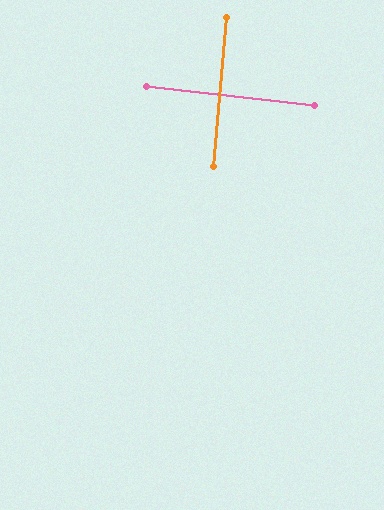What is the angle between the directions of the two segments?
Approximately 88 degrees.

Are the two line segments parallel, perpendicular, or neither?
Perpendicular — they meet at approximately 88°.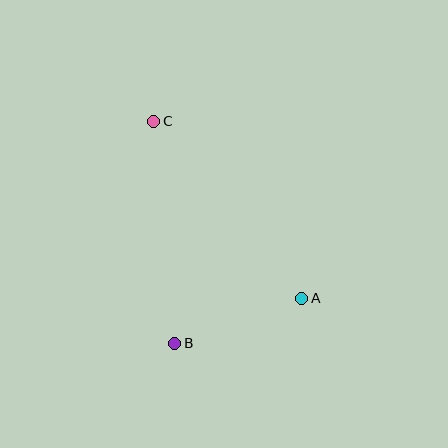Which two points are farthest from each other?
Points A and C are farthest from each other.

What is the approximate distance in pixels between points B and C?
The distance between B and C is approximately 223 pixels.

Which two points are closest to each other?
Points A and B are closest to each other.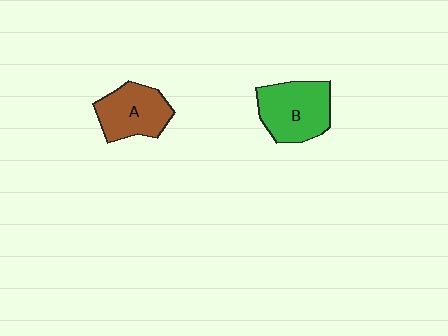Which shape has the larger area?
Shape B (green).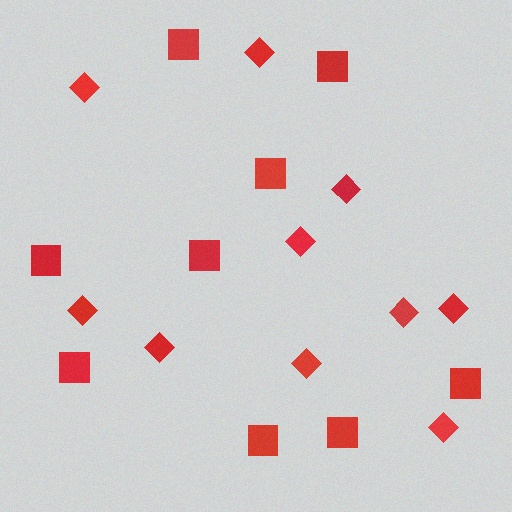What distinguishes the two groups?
There are 2 groups: one group of diamonds (10) and one group of squares (9).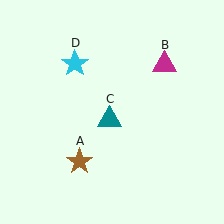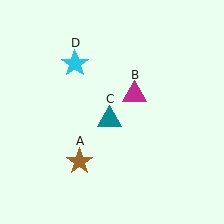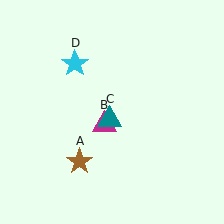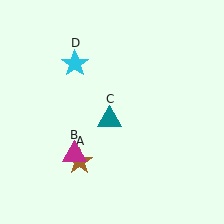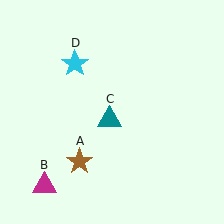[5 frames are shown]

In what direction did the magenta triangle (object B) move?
The magenta triangle (object B) moved down and to the left.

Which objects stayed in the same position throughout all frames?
Brown star (object A) and teal triangle (object C) and cyan star (object D) remained stationary.